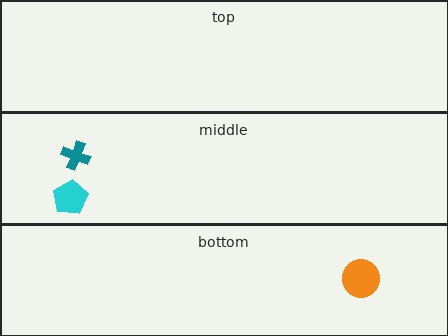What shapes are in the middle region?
The cyan pentagon, the teal cross.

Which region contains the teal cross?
The middle region.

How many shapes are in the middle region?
2.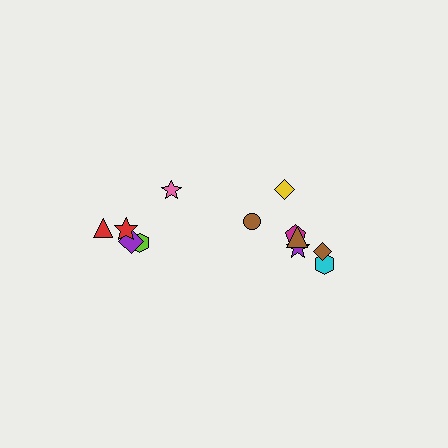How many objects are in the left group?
There are 5 objects.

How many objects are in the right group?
There are 7 objects.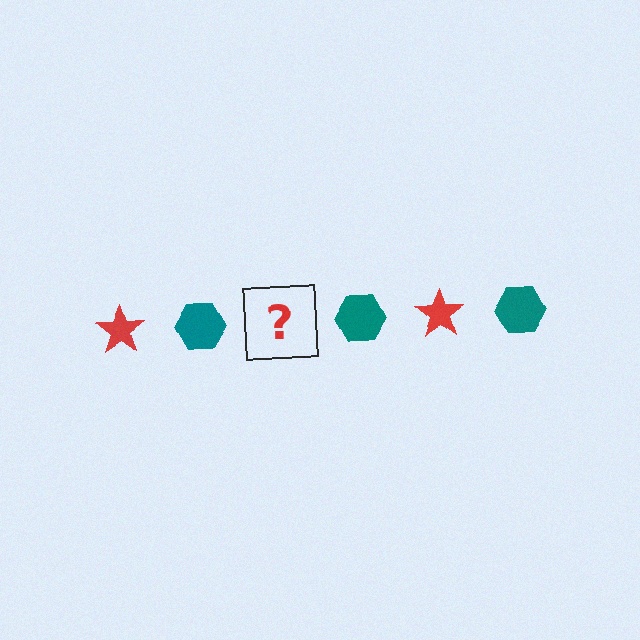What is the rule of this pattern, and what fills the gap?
The rule is that the pattern alternates between red star and teal hexagon. The gap should be filled with a red star.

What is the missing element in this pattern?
The missing element is a red star.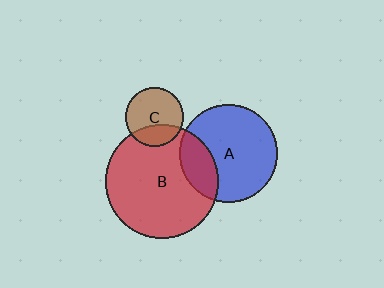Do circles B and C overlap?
Yes.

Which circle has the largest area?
Circle B (red).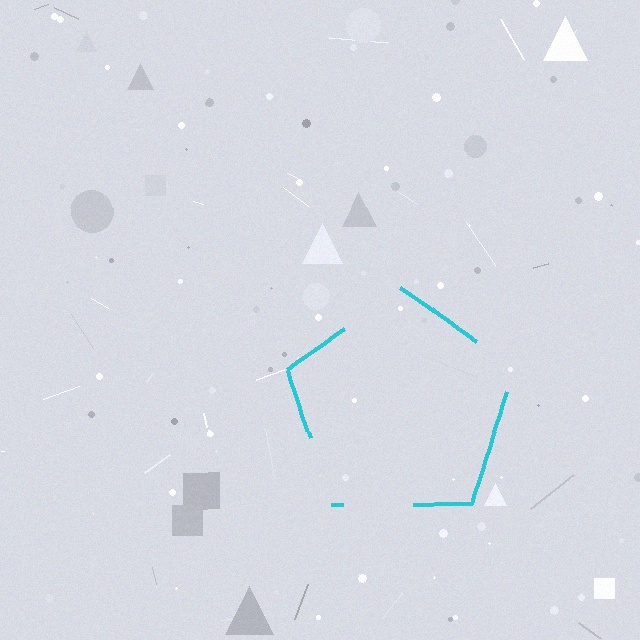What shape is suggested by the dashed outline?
The dashed outline suggests a pentagon.